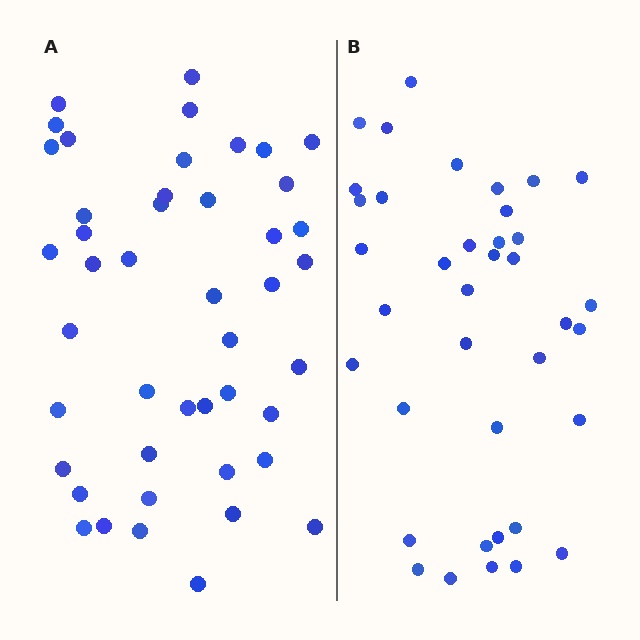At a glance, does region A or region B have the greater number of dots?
Region A (the left region) has more dots.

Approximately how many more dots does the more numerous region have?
Region A has roughly 8 or so more dots than region B.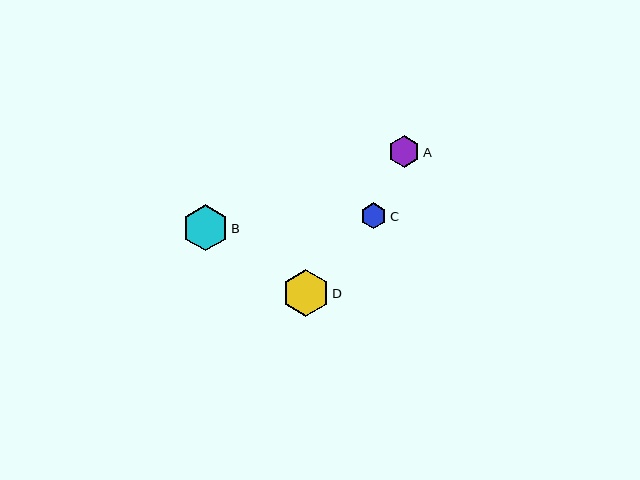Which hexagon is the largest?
Hexagon D is the largest with a size of approximately 47 pixels.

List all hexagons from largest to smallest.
From largest to smallest: D, B, A, C.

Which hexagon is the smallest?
Hexagon C is the smallest with a size of approximately 26 pixels.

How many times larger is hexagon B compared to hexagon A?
Hexagon B is approximately 1.4 times the size of hexagon A.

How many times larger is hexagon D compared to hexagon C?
Hexagon D is approximately 1.8 times the size of hexagon C.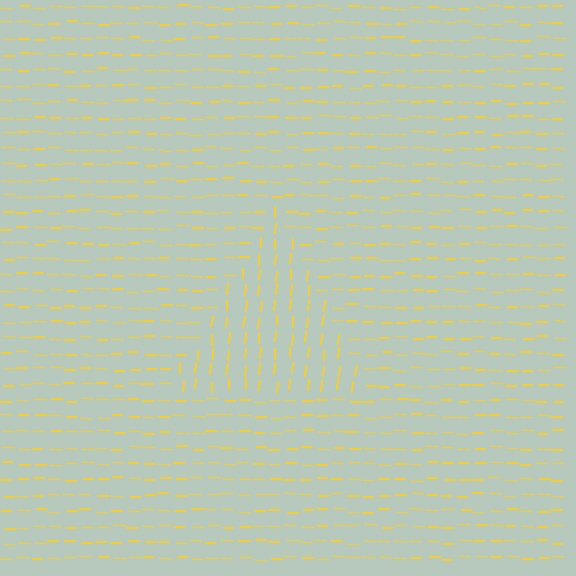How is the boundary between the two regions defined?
The boundary is defined purely by a change in line orientation (approximately 88 degrees difference). All lines are the same color and thickness.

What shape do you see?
I see a triangle.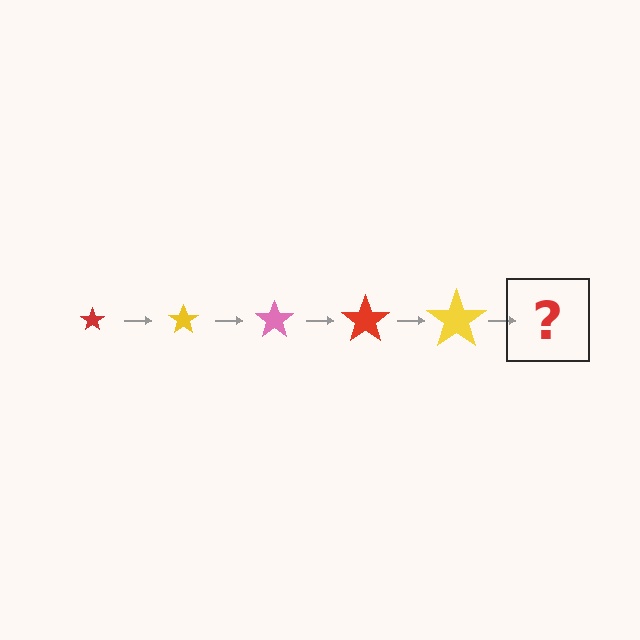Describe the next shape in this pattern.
It should be a pink star, larger than the previous one.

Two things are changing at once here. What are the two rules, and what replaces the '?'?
The two rules are that the star grows larger each step and the color cycles through red, yellow, and pink. The '?' should be a pink star, larger than the previous one.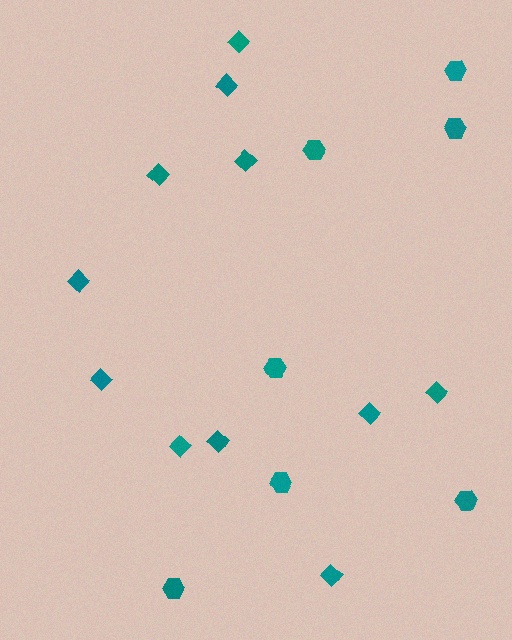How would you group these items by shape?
There are 2 groups: one group of hexagons (7) and one group of diamonds (11).